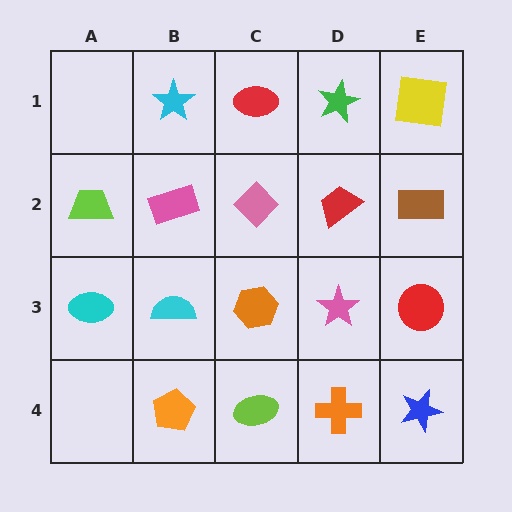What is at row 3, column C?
An orange hexagon.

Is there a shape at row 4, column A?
No, that cell is empty.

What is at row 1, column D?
A green star.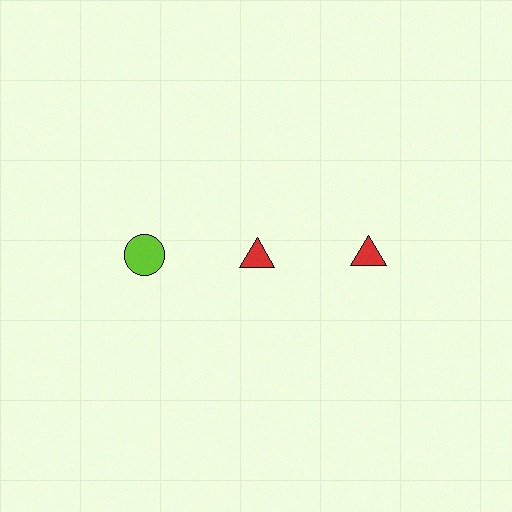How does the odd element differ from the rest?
It differs in both color (lime instead of red) and shape (circle instead of triangle).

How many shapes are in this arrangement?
There are 3 shapes arranged in a grid pattern.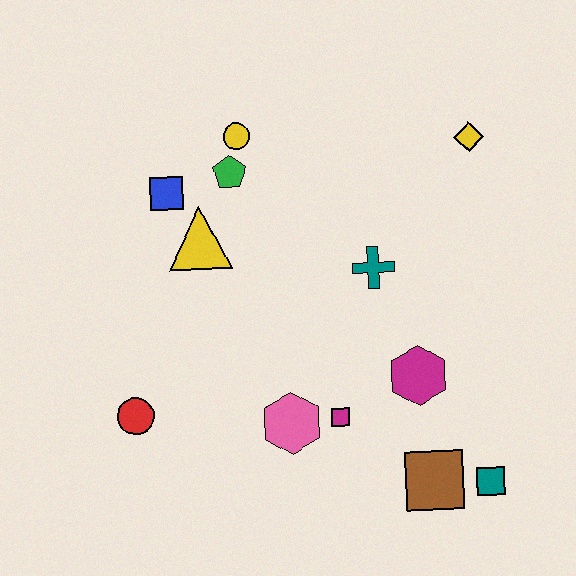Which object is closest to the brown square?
The teal square is closest to the brown square.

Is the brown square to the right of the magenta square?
Yes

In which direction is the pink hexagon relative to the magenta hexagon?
The pink hexagon is to the left of the magenta hexagon.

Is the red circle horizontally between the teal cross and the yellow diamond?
No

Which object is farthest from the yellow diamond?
The red circle is farthest from the yellow diamond.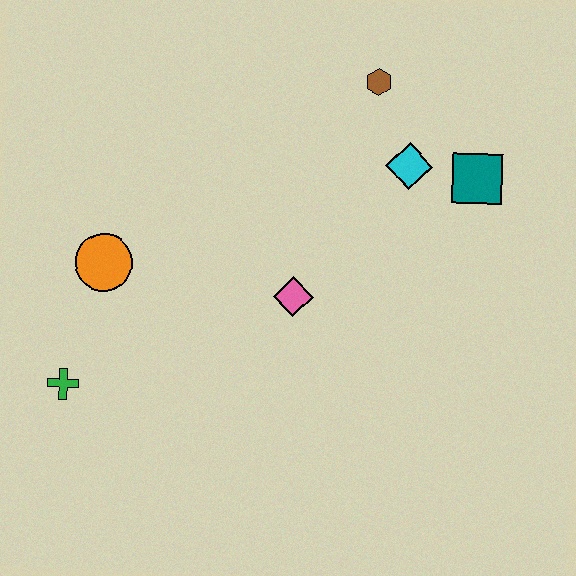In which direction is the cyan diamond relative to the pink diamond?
The cyan diamond is above the pink diamond.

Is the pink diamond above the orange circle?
No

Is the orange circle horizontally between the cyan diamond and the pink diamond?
No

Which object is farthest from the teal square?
The green cross is farthest from the teal square.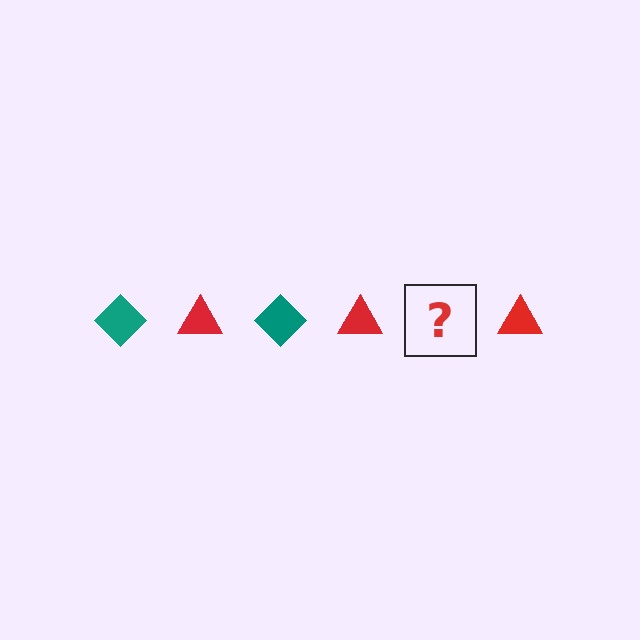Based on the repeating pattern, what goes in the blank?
The blank should be a teal diamond.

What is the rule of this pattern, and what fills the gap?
The rule is that the pattern alternates between teal diamond and red triangle. The gap should be filled with a teal diamond.